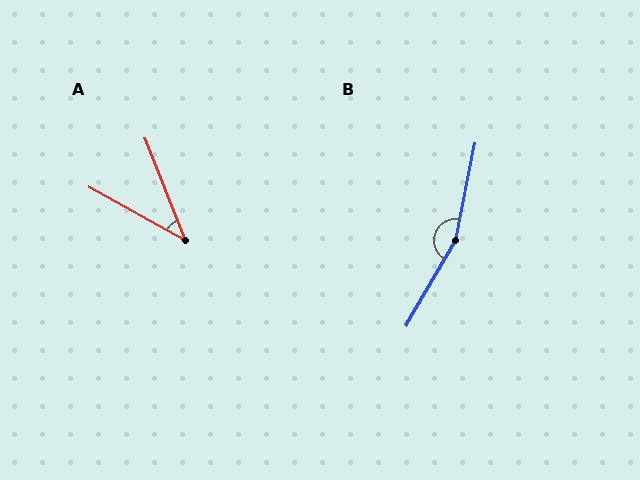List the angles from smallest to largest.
A (40°), B (161°).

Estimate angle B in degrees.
Approximately 161 degrees.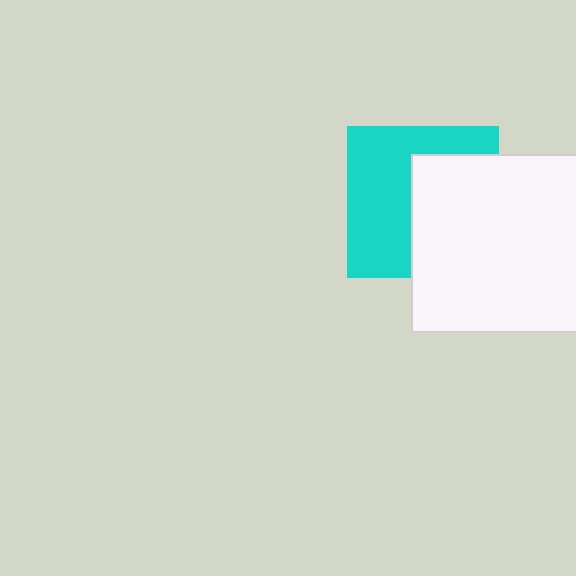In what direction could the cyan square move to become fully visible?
The cyan square could move left. That would shift it out from behind the white square entirely.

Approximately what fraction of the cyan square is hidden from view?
Roughly 47% of the cyan square is hidden behind the white square.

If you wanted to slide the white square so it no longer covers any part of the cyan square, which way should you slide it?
Slide it right — that is the most direct way to separate the two shapes.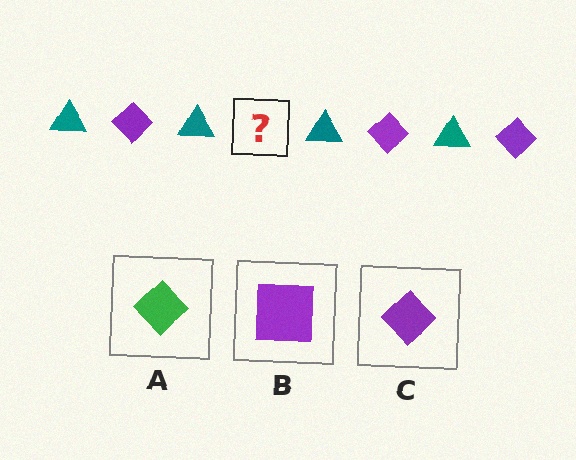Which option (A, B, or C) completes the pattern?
C.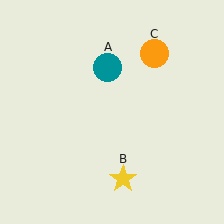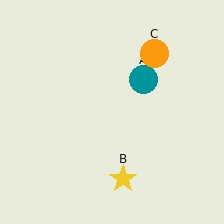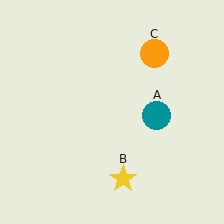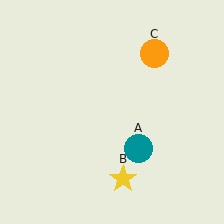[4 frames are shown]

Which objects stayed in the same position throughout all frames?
Yellow star (object B) and orange circle (object C) remained stationary.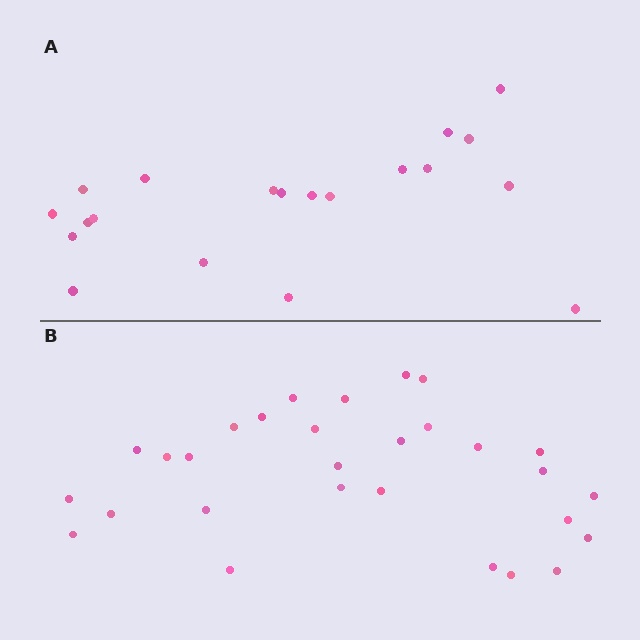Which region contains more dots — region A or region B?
Region B (the bottom region) has more dots.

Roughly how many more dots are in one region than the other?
Region B has roughly 8 or so more dots than region A.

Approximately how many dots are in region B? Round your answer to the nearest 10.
About 30 dots. (The exact count is 29, which rounds to 30.)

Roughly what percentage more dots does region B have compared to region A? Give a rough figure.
About 45% more.